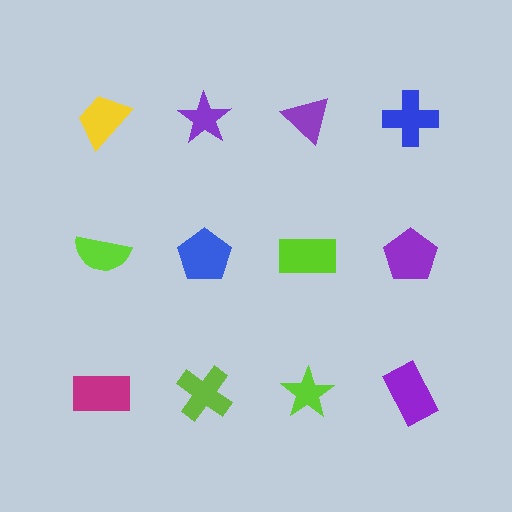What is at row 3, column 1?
A magenta rectangle.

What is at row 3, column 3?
A lime star.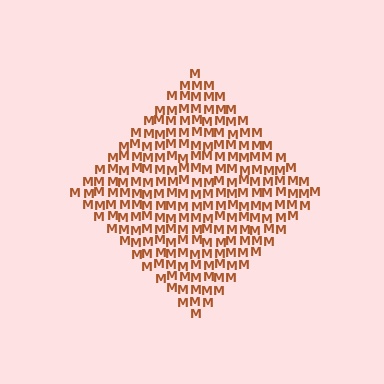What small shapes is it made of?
It is made of small letter M's.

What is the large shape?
The large shape is a diamond.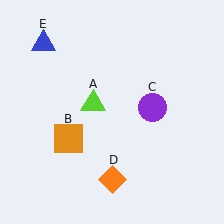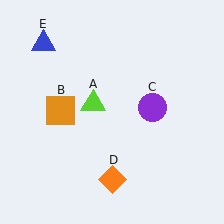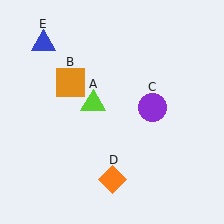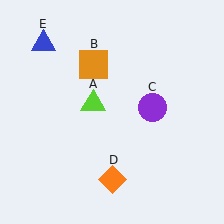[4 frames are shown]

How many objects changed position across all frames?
1 object changed position: orange square (object B).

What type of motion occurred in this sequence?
The orange square (object B) rotated clockwise around the center of the scene.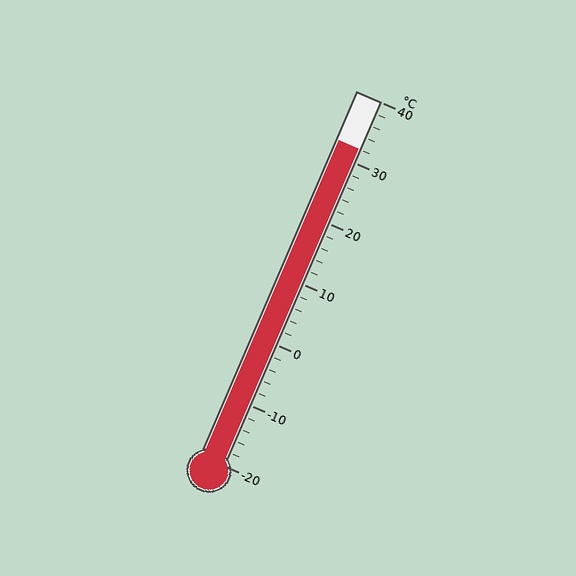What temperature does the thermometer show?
The thermometer shows approximately 32°C.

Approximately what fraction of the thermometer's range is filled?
The thermometer is filled to approximately 85% of its range.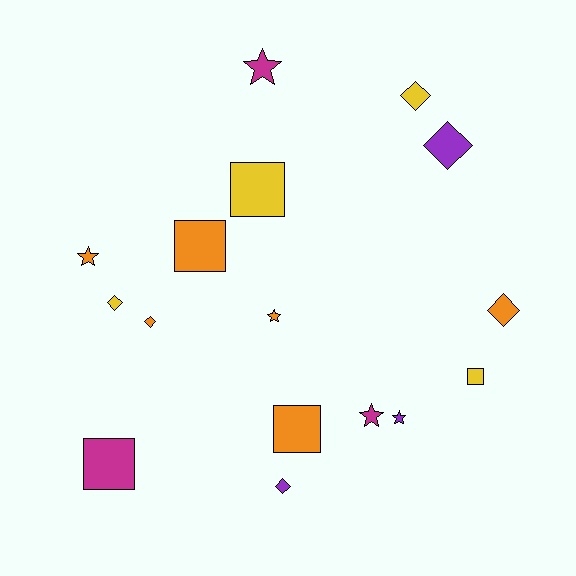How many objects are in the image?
There are 16 objects.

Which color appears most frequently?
Orange, with 6 objects.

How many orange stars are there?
There are 2 orange stars.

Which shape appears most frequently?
Diamond, with 6 objects.